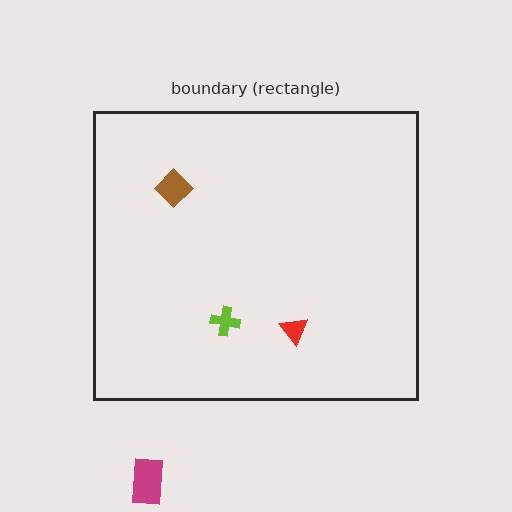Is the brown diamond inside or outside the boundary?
Inside.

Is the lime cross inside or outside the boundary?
Inside.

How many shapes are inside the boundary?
3 inside, 1 outside.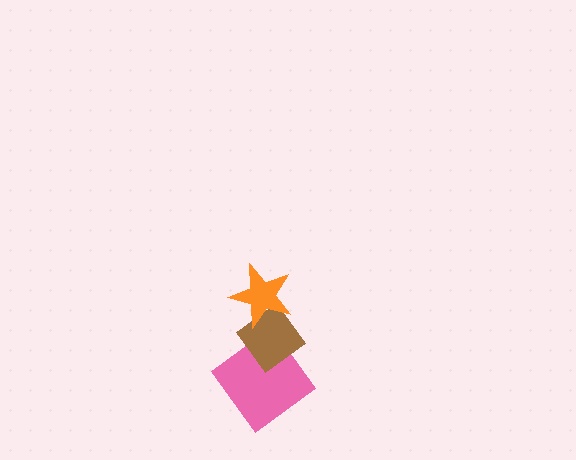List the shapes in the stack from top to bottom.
From top to bottom: the orange star, the brown diamond, the pink diamond.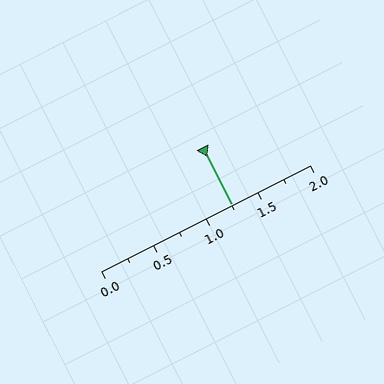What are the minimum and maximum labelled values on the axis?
The axis runs from 0.0 to 2.0.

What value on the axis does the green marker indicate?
The marker indicates approximately 1.25.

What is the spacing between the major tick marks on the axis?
The major ticks are spaced 0.5 apart.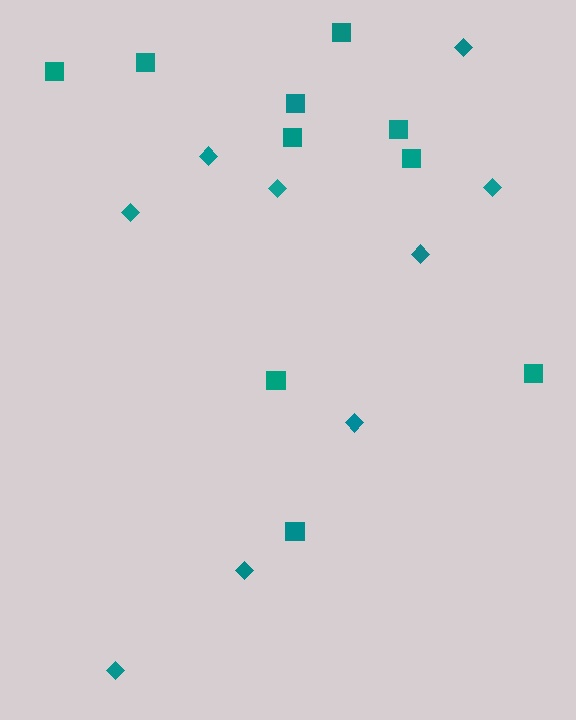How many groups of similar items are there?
There are 2 groups: one group of diamonds (9) and one group of squares (10).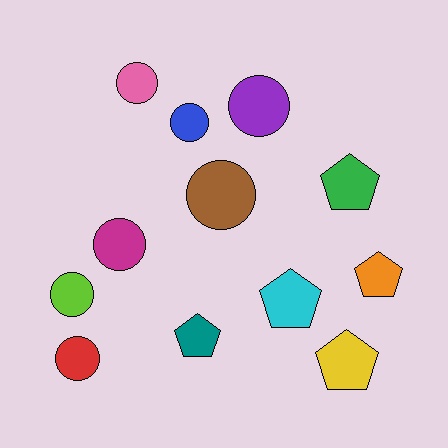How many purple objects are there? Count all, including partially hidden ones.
There is 1 purple object.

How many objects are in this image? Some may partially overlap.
There are 12 objects.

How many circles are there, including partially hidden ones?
There are 7 circles.